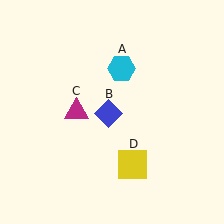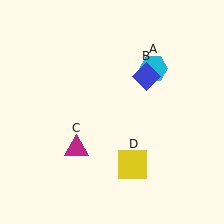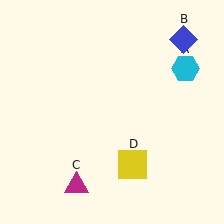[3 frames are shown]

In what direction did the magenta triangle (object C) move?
The magenta triangle (object C) moved down.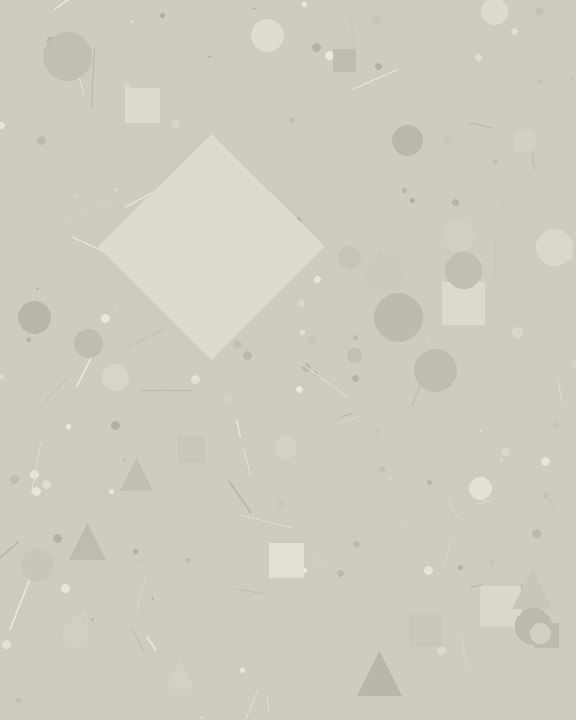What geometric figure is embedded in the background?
A diamond is embedded in the background.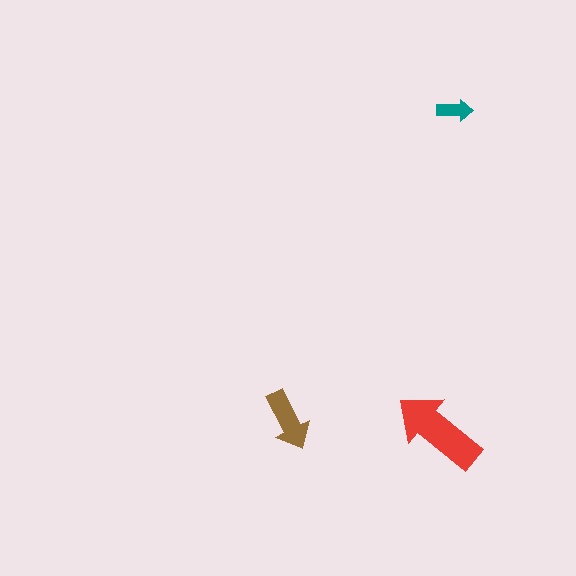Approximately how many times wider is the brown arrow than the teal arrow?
About 1.5 times wider.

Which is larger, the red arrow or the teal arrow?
The red one.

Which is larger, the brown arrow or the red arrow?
The red one.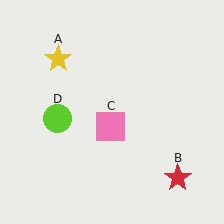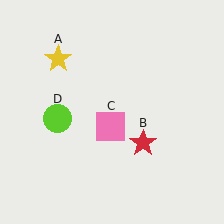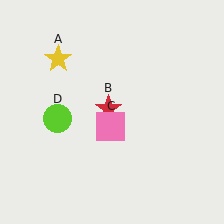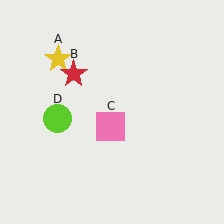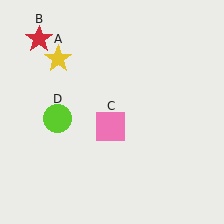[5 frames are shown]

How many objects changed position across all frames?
1 object changed position: red star (object B).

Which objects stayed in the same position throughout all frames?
Yellow star (object A) and pink square (object C) and lime circle (object D) remained stationary.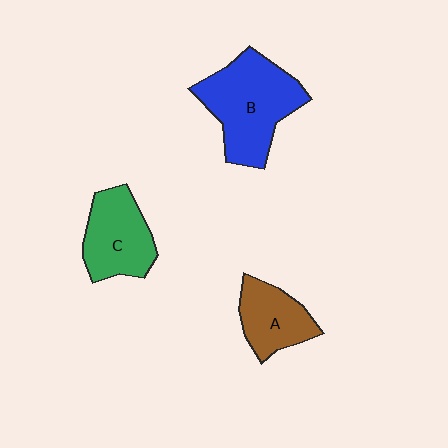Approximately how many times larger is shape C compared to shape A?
Approximately 1.2 times.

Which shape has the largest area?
Shape B (blue).